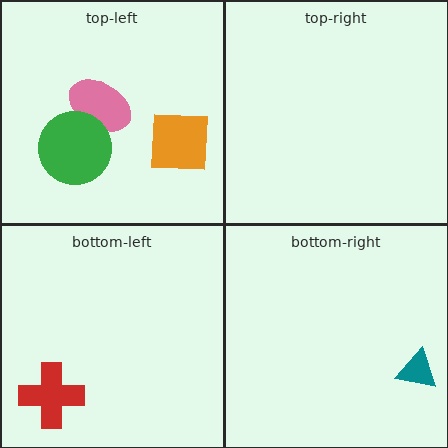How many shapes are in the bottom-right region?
1.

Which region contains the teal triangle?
The bottom-right region.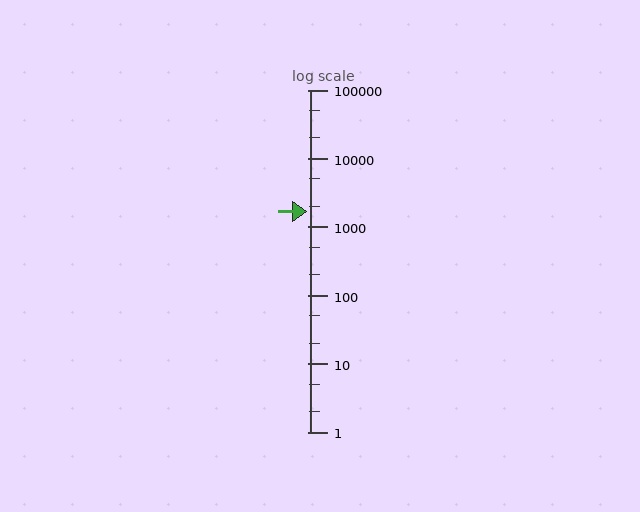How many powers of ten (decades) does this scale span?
The scale spans 5 decades, from 1 to 100000.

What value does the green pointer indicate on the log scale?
The pointer indicates approximately 1700.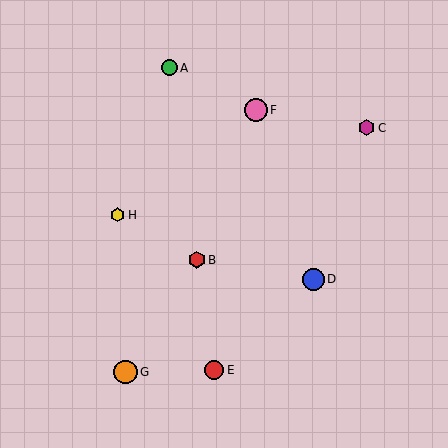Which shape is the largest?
The orange circle (labeled G) is the largest.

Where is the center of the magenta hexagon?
The center of the magenta hexagon is at (367, 128).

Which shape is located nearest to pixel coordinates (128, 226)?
The yellow hexagon (labeled H) at (118, 215) is nearest to that location.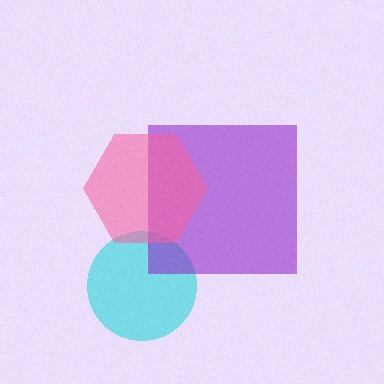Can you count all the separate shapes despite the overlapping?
Yes, there are 3 separate shapes.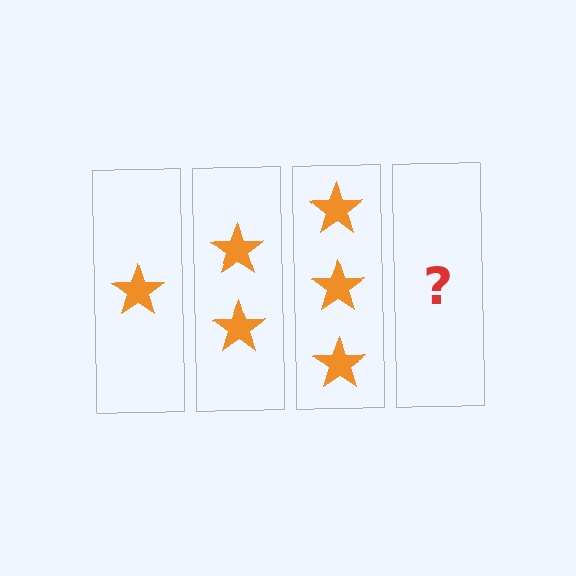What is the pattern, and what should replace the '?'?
The pattern is that each step adds one more star. The '?' should be 4 stars.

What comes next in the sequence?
The next element should be 4 stars.